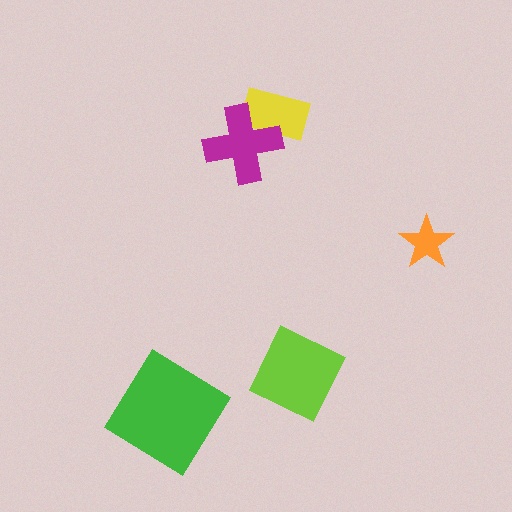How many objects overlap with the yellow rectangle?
1 object overlaps with the yellow rectangle.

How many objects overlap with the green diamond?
0 objects overlap with the green diamond.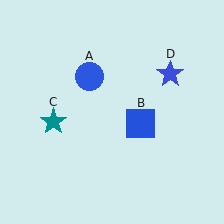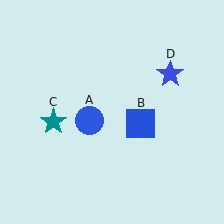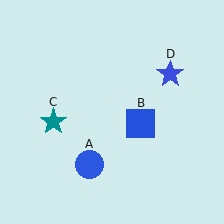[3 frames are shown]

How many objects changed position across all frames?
1 object changed position: blue circle (object A).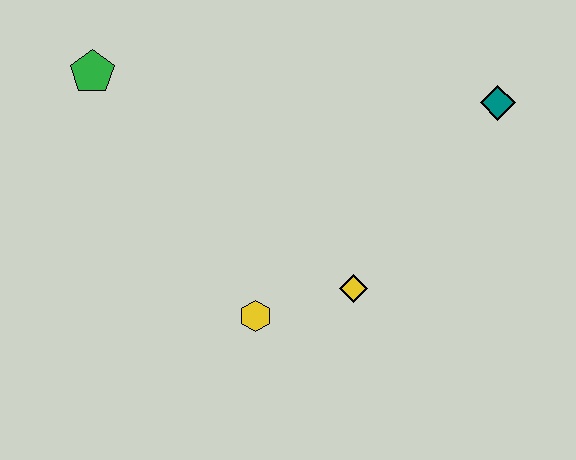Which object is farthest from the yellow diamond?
The green pentagon is farthest from the yellow diamond.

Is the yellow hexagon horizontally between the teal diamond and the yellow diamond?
No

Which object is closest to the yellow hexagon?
The yellow diamond is closest to the yellow hexagon.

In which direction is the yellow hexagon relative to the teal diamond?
The yellow hexagon is to the left of the teal diamond.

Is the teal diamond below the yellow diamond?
No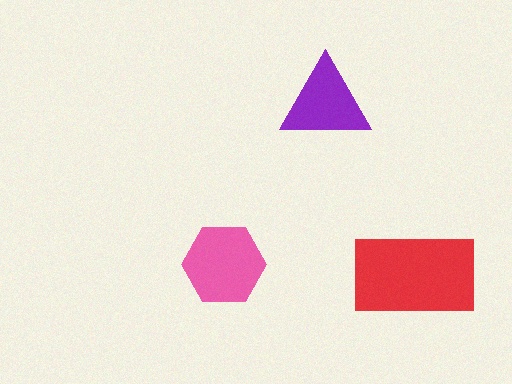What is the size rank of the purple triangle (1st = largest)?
3rd.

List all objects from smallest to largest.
The purple triangle, the pink hexagon, the red rectangle.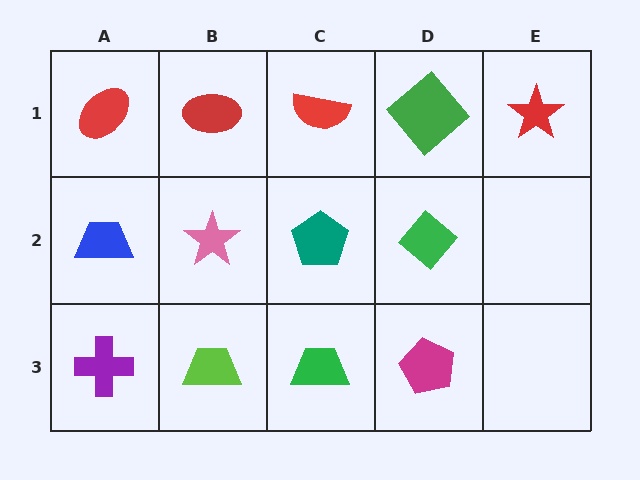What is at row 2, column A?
A blue trapezoid.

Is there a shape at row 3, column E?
No, that cell is empty.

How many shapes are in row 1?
5 shapes.